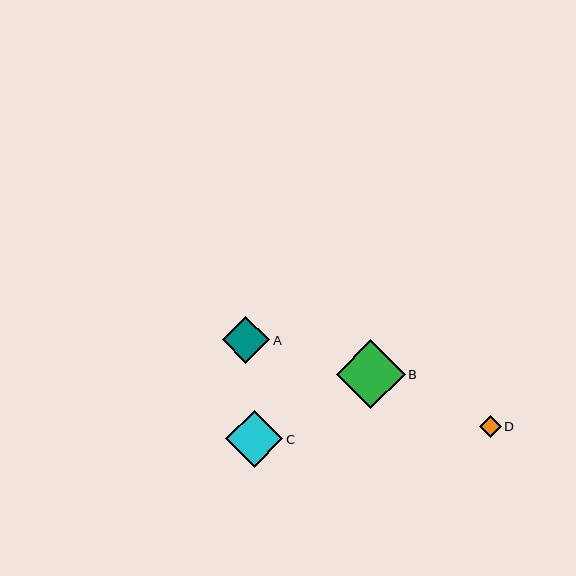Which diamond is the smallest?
Diamond D is the smallest with a size of approximately 21 pixels.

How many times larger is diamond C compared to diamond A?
Diamond C is approximately 1.2 times the size of diamond A.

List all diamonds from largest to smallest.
From largest to smallest: B, C, A, D.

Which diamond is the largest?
Diamond B is the largest with a size of approximately 69 pixels.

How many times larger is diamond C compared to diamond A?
Diamond C is approximately 1.2 times the size of diamond A.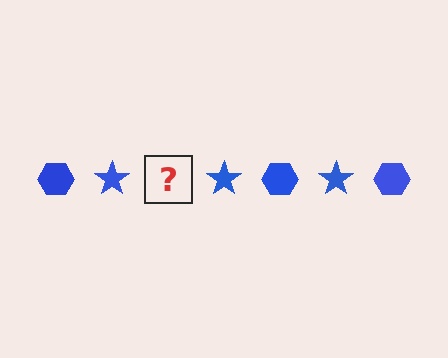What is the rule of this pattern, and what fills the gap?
The rule is that the pattern cycles through hexagon, star shapes in blue. The gap should be filled with a blue hexagon.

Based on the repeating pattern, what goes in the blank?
The blank should be a blue hexagon.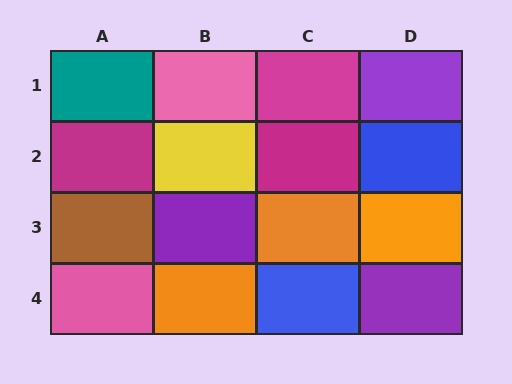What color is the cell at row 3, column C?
Orange.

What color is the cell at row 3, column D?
Orange.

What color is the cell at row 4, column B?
Orange.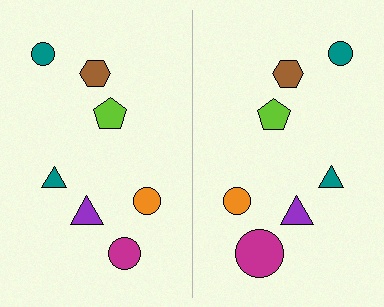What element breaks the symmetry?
The magenta circle on the right side has a different size than its mirror counterpart.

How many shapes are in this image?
There are 14 shapes in this image.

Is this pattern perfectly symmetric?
No, the pattern is not perfectly symmetric. The magenta circle on the right side has a different size than its mirror counterpart.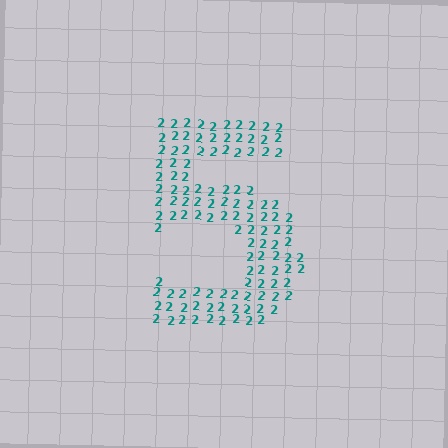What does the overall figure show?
The overall figure shows the digit 5.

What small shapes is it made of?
It is made of small digit 2's.